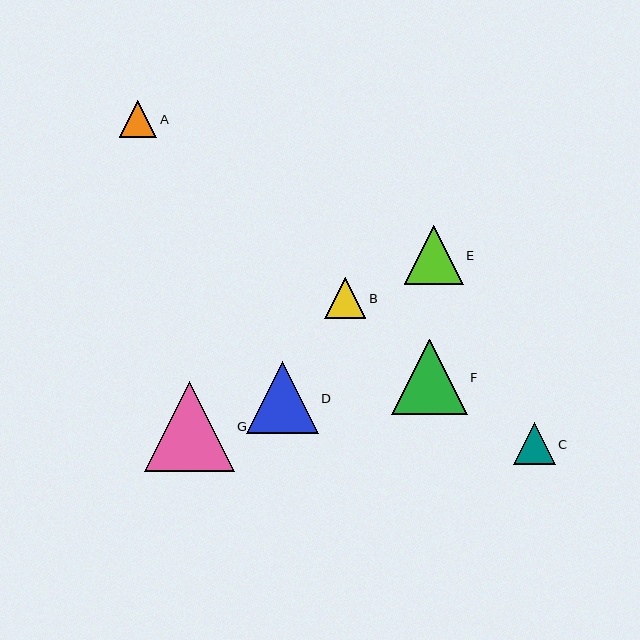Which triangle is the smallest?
Triangle A is the smallest with a size of approximately 37 pixels.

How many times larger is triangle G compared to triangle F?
Triangle G is approximately 1.2 times the size of triangle F.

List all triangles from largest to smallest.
From largest to smallest: G, F, D, E, C, B, A.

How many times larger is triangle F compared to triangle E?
Triangle F is approximately 1.3 times the size of triangle E.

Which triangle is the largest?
Triangle G is the largest with a size of approximately 90 pixels.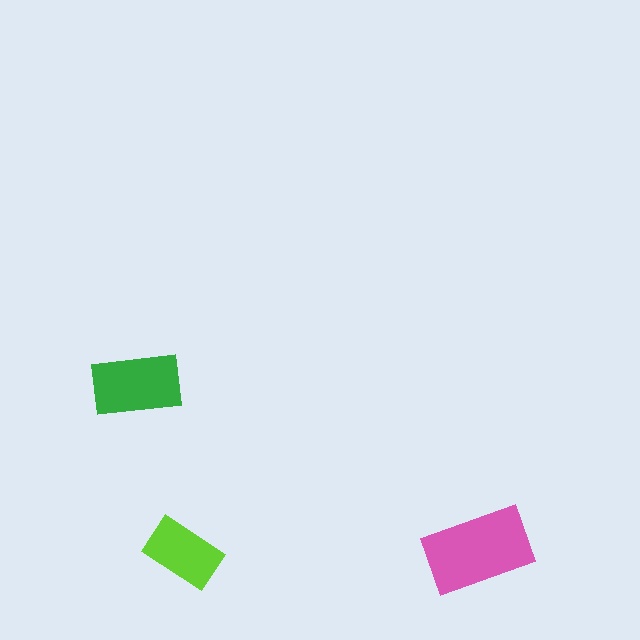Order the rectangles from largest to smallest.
the pink one, the green one, the lime one.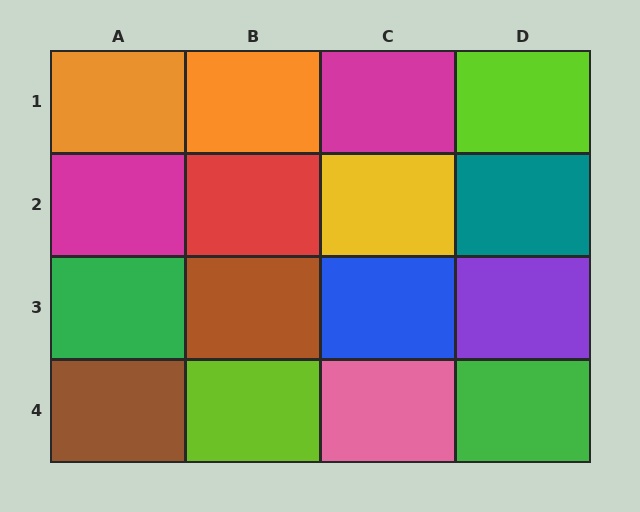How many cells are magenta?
2 cells are magenta.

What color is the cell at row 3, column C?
Blue.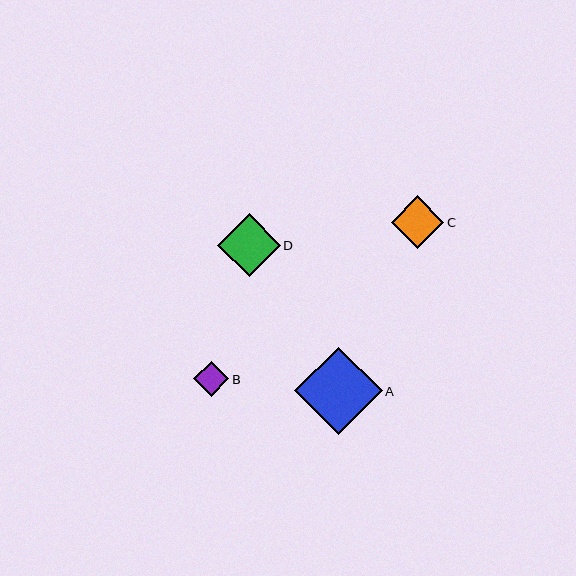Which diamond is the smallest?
Diamond B is the smallest with a size of approximately 35 pixels.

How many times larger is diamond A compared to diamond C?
Diamond A is approximately 1.7 times the size of diamond C.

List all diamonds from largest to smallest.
From largest to smallest: A, D, C, B.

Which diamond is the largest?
Diamond A is the largest with a size of approximately 87 pixels.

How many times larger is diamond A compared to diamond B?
Diamond A is approximately 2.5 times the size of diamond B.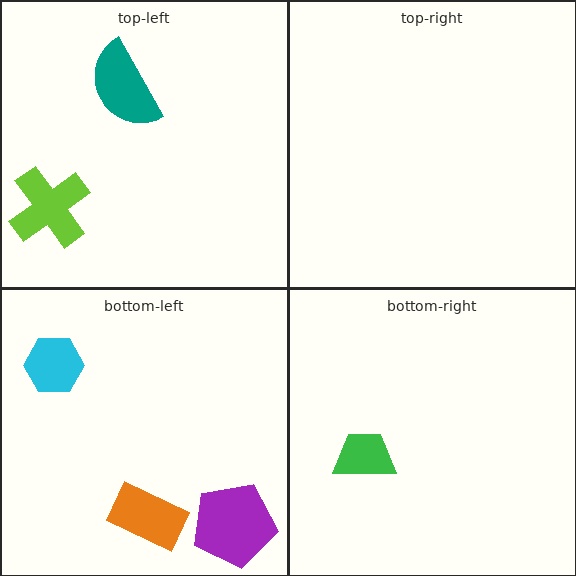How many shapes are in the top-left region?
2.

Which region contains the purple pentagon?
The bottom-left region.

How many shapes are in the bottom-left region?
3.